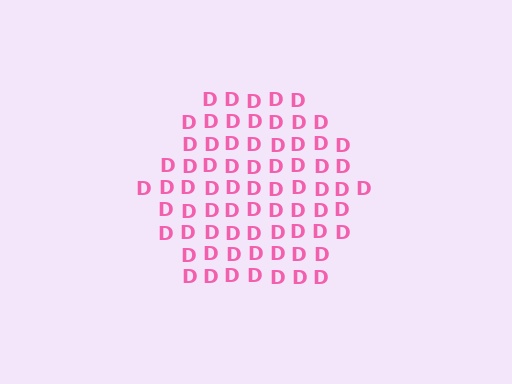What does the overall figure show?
The overall figure shows a hexagon.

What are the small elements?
The small elements are letter D's.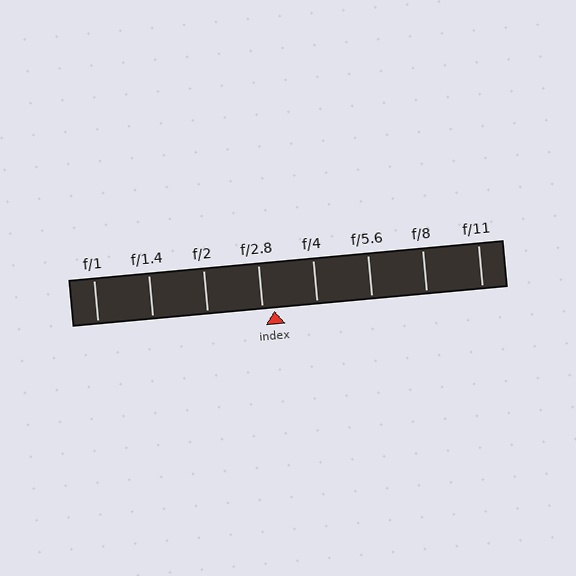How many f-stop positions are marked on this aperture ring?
There are 8 f-stop positions marked.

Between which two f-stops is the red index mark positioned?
The index mark is between f/2.8 and f/4.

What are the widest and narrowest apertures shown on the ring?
The widest aperture shown is f/1 and the narrowest is f/11.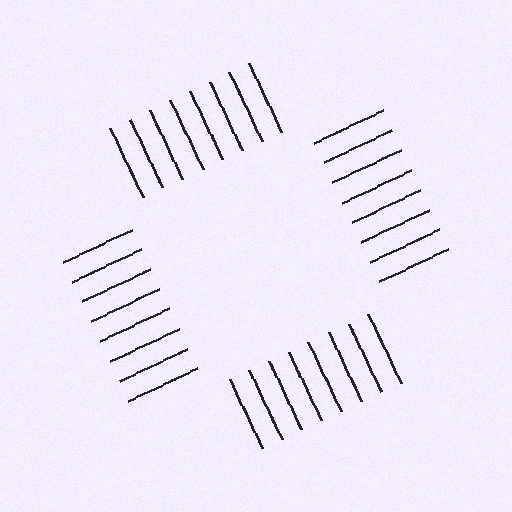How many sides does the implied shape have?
4 sides — the line-ends trace a square.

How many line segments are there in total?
32 — 8 along each of the 4 edges.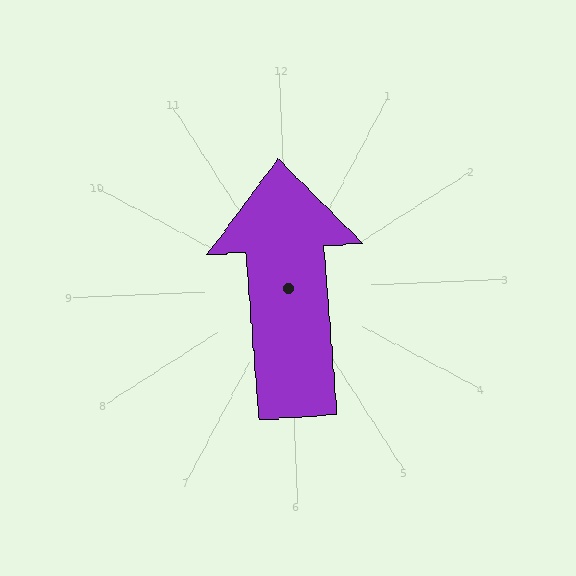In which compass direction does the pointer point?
North.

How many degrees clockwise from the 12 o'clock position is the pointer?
Approximately 358 degrees.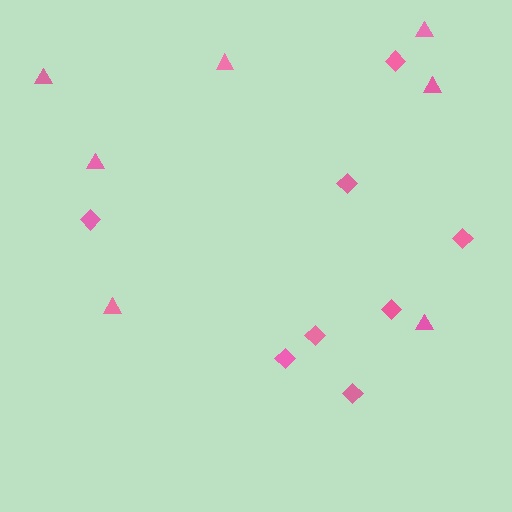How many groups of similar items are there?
There are 2 groups: one group of triangles (7) and one group of diamonds (8).